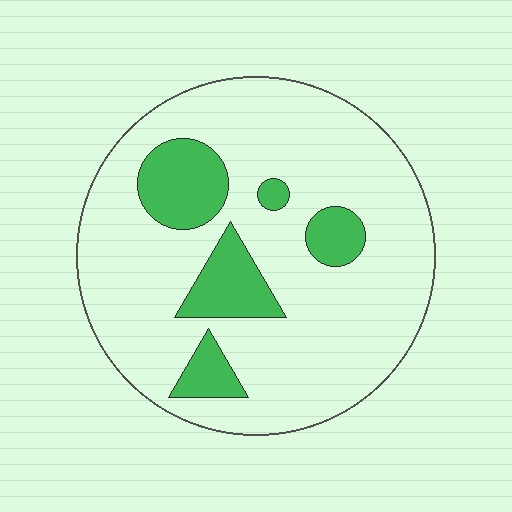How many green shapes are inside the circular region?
5.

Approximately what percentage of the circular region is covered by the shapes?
Approximately 20%.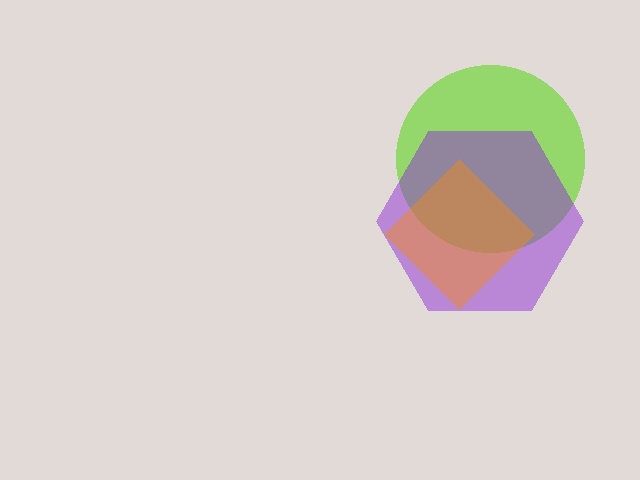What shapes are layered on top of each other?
The layered shapes are: a lime circle, a purple hexagon, an orange diamond.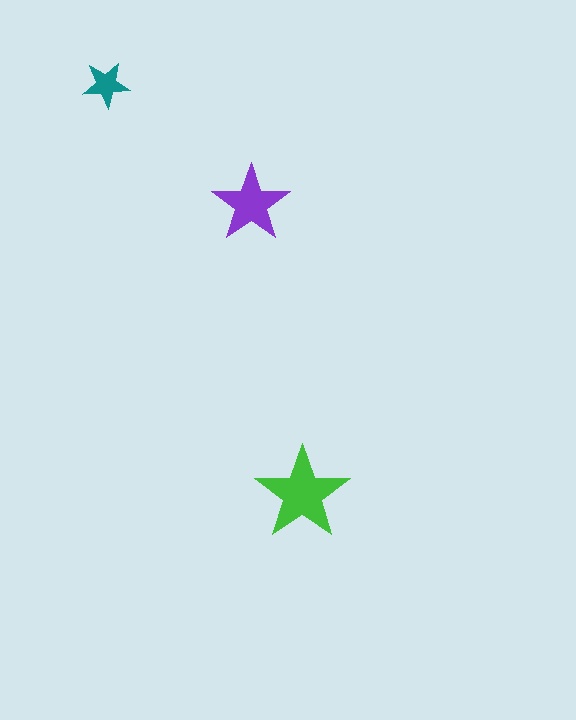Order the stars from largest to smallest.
the green one, the purple one, the teal one.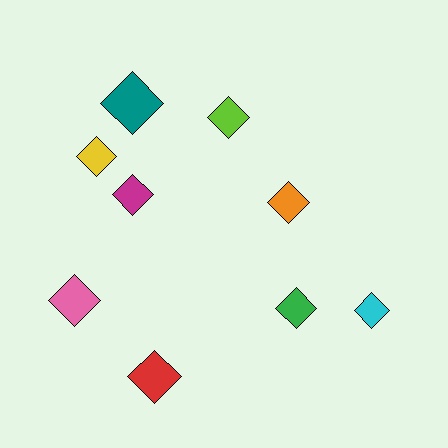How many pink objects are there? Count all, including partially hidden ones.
There is 1 pink object.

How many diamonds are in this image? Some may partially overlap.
There are 9 diamonds.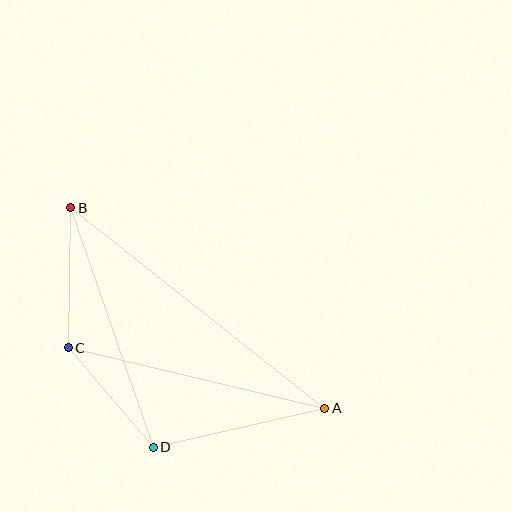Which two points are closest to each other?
Points C and D are closest to each other.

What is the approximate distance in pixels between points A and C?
The distance between A and C is approximately 264 pixels.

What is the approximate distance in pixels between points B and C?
The distance between B and C is approximately 140 pixels.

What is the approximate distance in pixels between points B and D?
The distance between B and D is approximately 254 pixels.